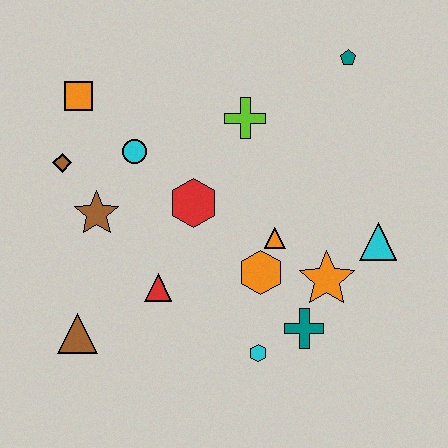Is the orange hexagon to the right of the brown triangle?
Yes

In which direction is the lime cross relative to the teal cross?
The lime cross is above the teal cross.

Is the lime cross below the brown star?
No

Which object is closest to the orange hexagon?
The orange triangle is closest to the orange hexagon.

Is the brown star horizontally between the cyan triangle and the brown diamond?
Yes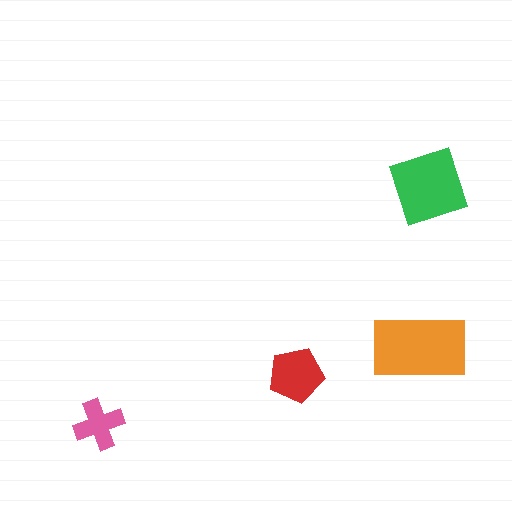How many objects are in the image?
There are 4 objects in the image.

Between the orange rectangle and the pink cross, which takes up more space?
The orange rectangle.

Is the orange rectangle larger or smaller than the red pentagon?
Larger.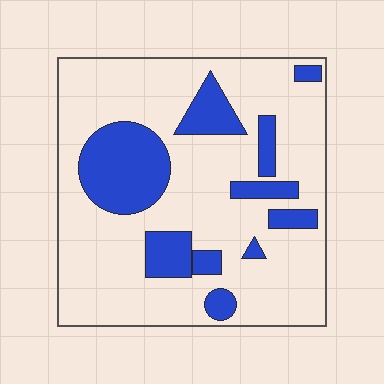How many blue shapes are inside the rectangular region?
10.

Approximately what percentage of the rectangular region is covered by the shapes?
Approximately 25%.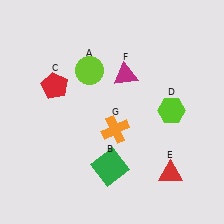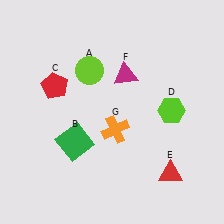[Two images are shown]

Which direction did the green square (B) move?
The green square (B) moved left.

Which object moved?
The green square (B) moved left.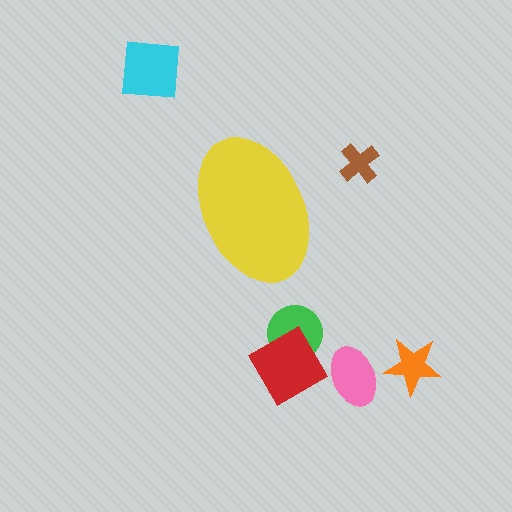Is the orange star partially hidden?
No, the orange star is fully visible.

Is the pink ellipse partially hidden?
No, the pink ellipse is fully visible.